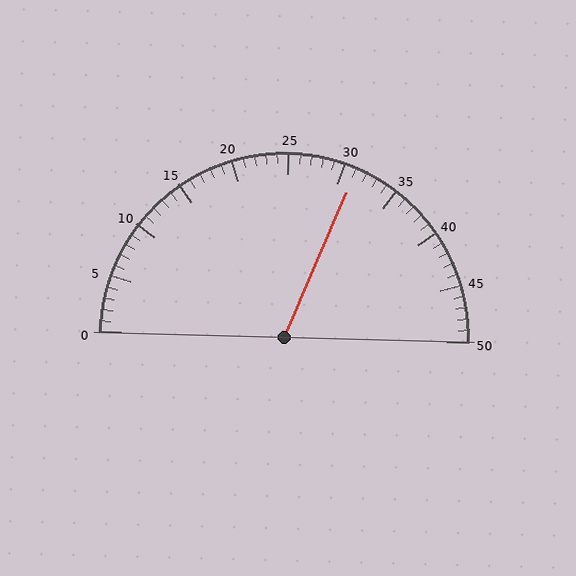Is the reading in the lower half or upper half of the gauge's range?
The reading is in the upper half of the range (0 to 50).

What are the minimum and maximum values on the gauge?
The gauge ranges from 0 to 50.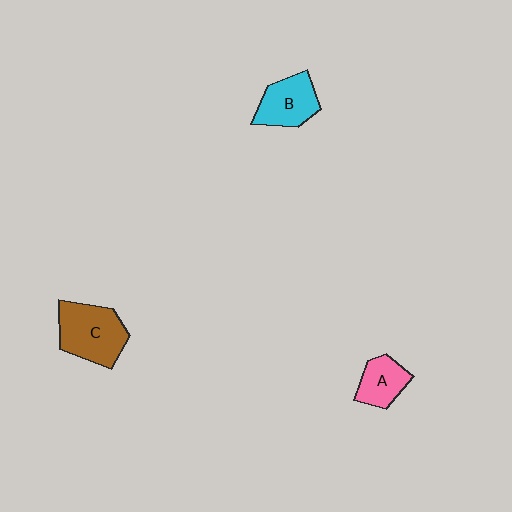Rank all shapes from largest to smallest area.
From largest to smallest: C (brown), B (cyan), A (pink).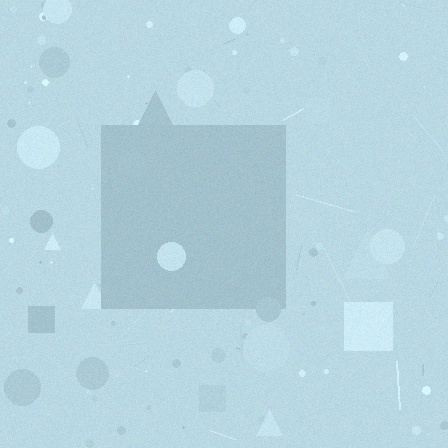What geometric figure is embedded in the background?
A square is embedded in the background.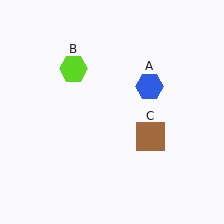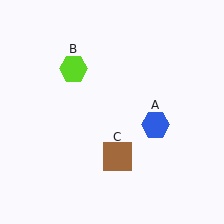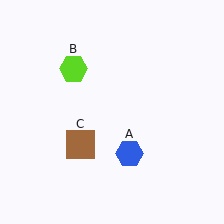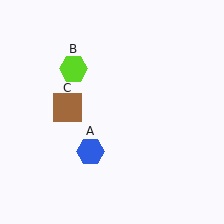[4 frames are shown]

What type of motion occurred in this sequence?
The blue hexagon (object A), brown square (object C) rotated clockwise around the center of the scene.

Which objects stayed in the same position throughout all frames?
Lime hexagon (object B) remained stationary.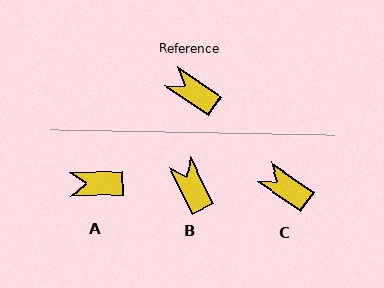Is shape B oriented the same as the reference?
No, it is off by about 29 degrees.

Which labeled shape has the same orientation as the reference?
C.